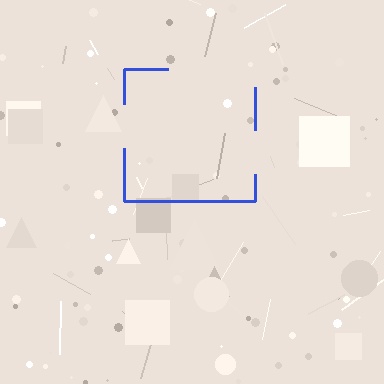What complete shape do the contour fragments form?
The contour fragments form a square.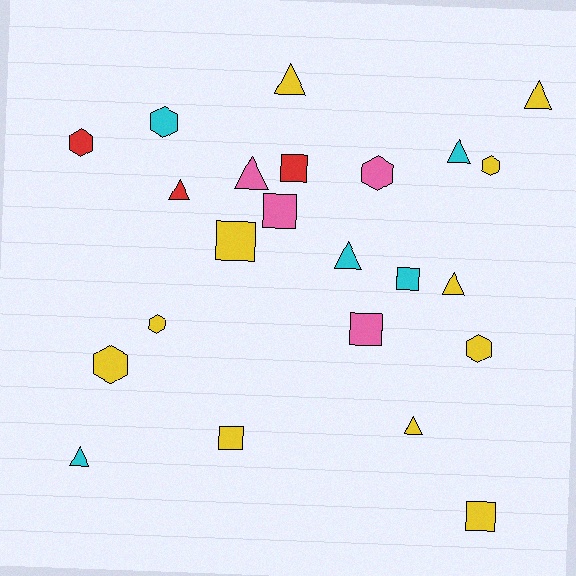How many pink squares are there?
There are 2 pink squares.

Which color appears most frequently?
Yellow, with 11 objects.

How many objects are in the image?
There are 23 objects.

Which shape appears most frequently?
Triangle, with 9 objects.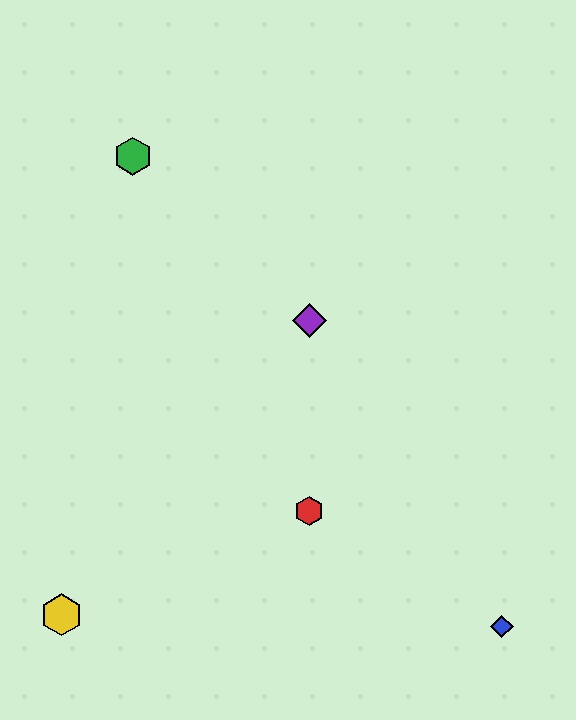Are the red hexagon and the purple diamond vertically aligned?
Yes, both are at x≈309.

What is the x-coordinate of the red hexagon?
The red hexagon is at x≈309.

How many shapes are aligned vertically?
2 shapes (the red hexagon, the purple diamond) are aligned vertically.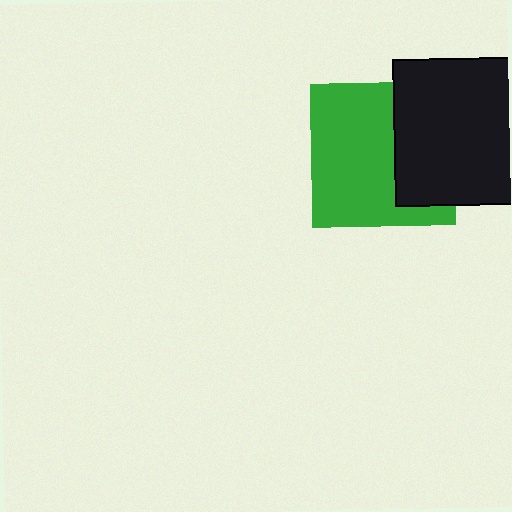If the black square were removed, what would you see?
You would see the complete green square.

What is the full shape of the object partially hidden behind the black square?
The partially hidden object is a green square.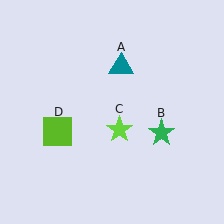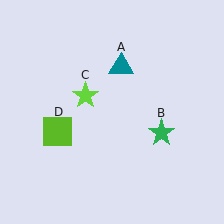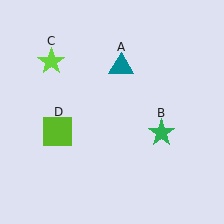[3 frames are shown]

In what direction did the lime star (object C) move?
The lime star (object C) moved up and to the left.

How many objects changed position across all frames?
1 object changed position: lime star (object C).